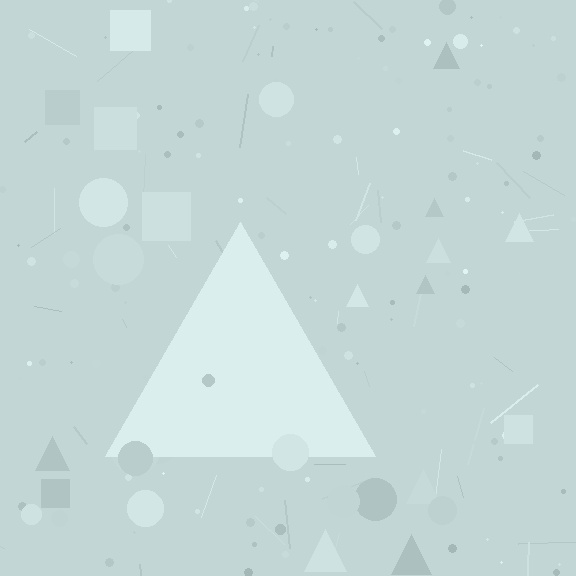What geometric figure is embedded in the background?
A triangle is embedded in the background.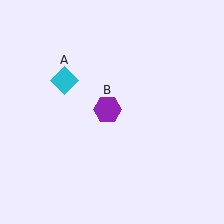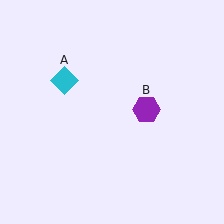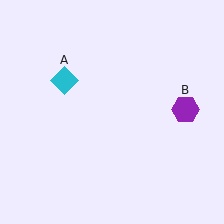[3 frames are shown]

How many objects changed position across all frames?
1 object changed position: purple hexagon (object B).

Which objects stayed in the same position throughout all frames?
Cyan diamond (object A) remained stationary.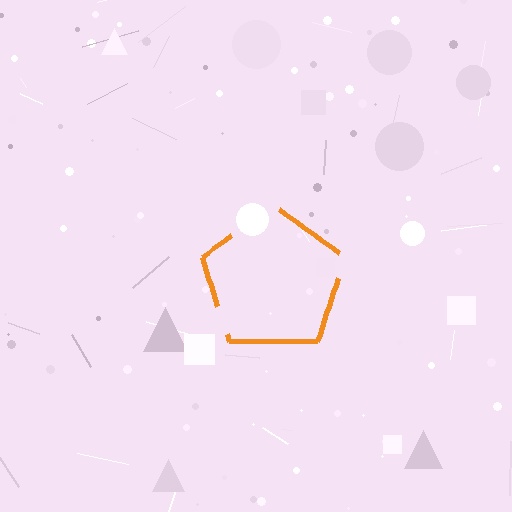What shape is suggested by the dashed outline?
The dashed outline suggests a pentagon.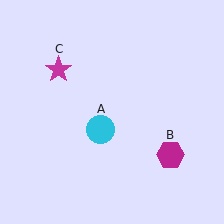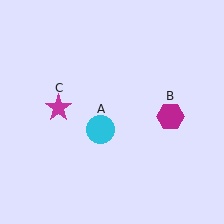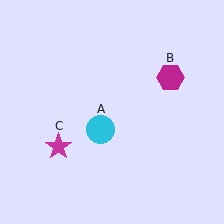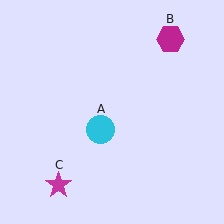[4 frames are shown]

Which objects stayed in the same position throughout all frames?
Cyan circle (object A) remained stationary.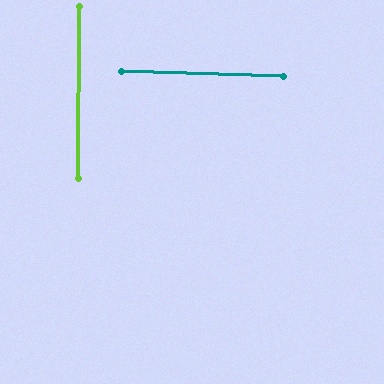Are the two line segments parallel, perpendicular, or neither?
Perpendicular — they meet at approximately 89°.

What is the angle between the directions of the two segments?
Approximately 89 degrees.